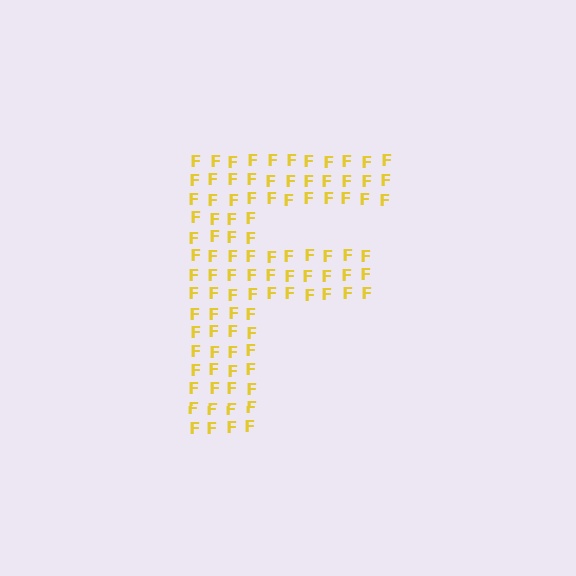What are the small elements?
The small elements are letter F's.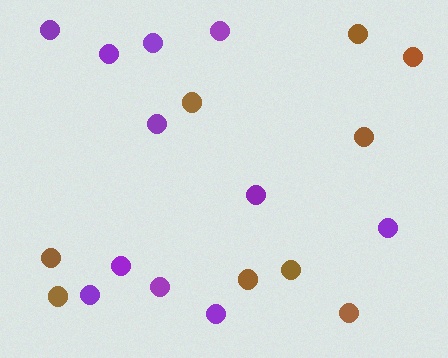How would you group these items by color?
There are 2 groups: one group of brown circles (9) and one group of purple circles (11).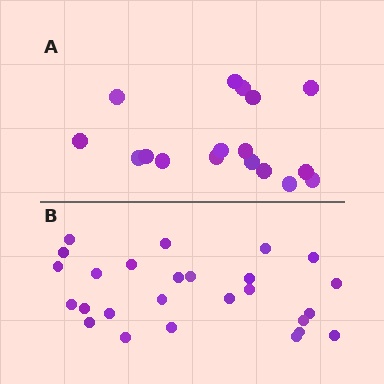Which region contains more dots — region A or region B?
Region B (the bottom region) has more dots.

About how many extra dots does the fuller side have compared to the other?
Region B has roughly 8 or so more dots than region A.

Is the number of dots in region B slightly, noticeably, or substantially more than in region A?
Region B has substantially more. The ratio is roughly 1.5 to 1.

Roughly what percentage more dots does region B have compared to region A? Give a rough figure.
About 55% more.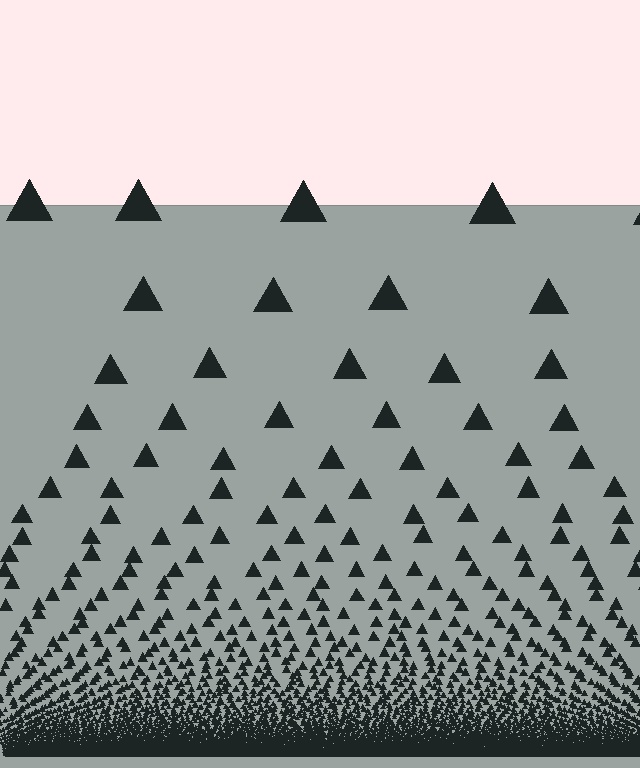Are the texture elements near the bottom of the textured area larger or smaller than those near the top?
Smaller. The gradient is inverted — elements near the bottom are smaller and denser.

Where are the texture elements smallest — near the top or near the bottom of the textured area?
Near the bottom.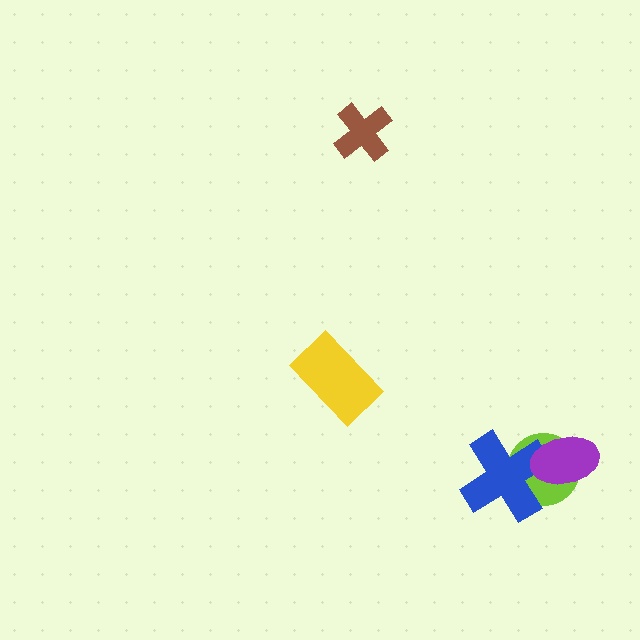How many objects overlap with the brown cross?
0 objects overlap with the brown cross.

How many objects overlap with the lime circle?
2 objects overlap with the lime circle.